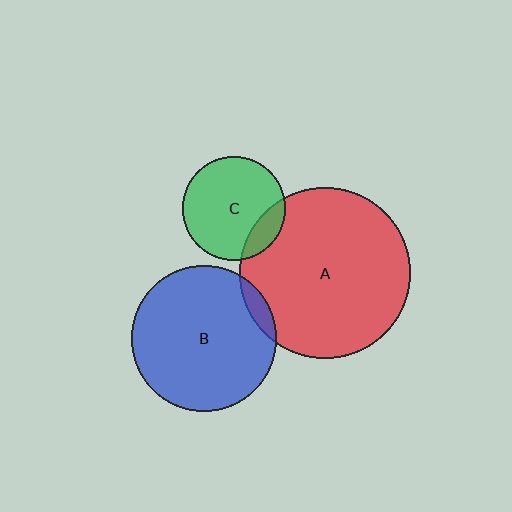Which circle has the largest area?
Circle A (red).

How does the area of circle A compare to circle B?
Approximately 1.4 times.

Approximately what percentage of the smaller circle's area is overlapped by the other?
Approximately 5%.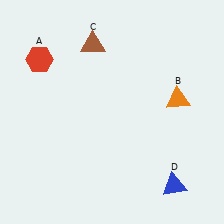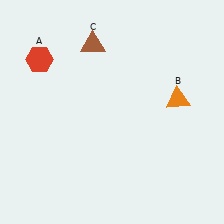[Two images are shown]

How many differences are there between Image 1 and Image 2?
There is 1 difference between the two images.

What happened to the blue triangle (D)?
The blue triangle (D) was removed in Image 2. It was in the bottom-right area of Image 1.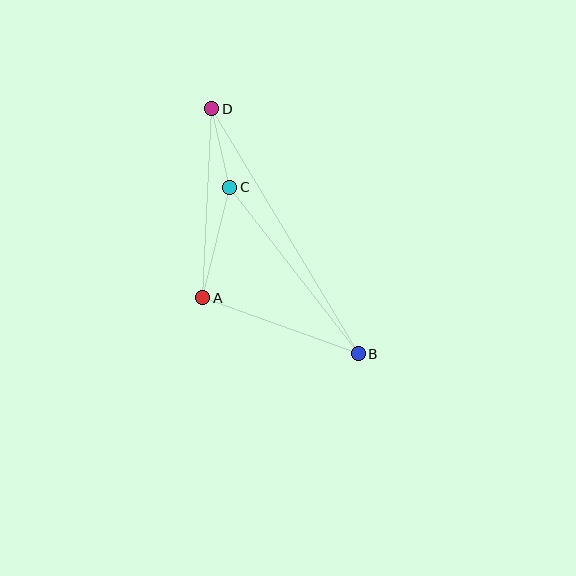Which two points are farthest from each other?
Points B and D are farthest from each other.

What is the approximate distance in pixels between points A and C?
The distance between A and C is approximately 114 pixels.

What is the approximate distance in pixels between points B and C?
The distance between B and C is approximately 211 pixels.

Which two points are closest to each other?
Points C and D are closest to each other.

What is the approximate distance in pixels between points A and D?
The distance between A and D is approximately 189 pixels.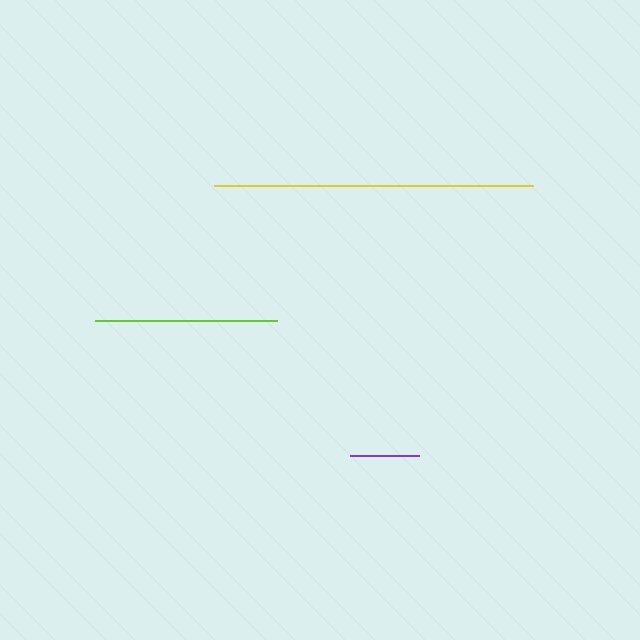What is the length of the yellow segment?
The yellow segment is approximately 319 pixels long.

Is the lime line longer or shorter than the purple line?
The lime line is longer than the purple line.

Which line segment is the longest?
The yellow line is the longest at approximately 319 pixels.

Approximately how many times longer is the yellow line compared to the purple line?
The yellow line is approximately 4.6 times the length of the purple line.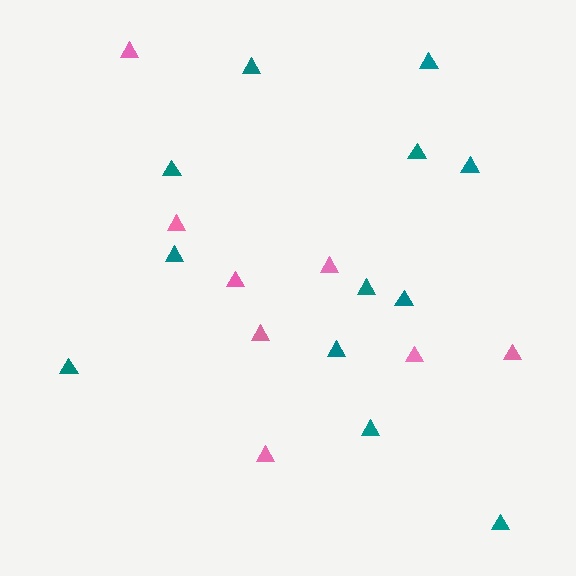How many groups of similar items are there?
There are 2 groups: one group of teal triangles (12) and one group of pink triangles (8).